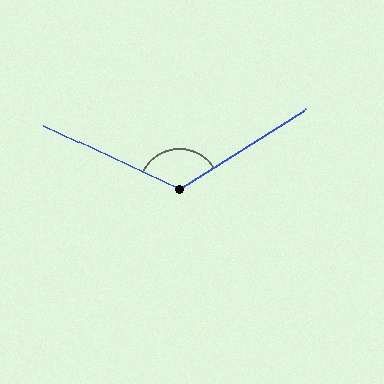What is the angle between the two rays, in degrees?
Approximately 123 degrees.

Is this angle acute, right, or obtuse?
It is obtuse.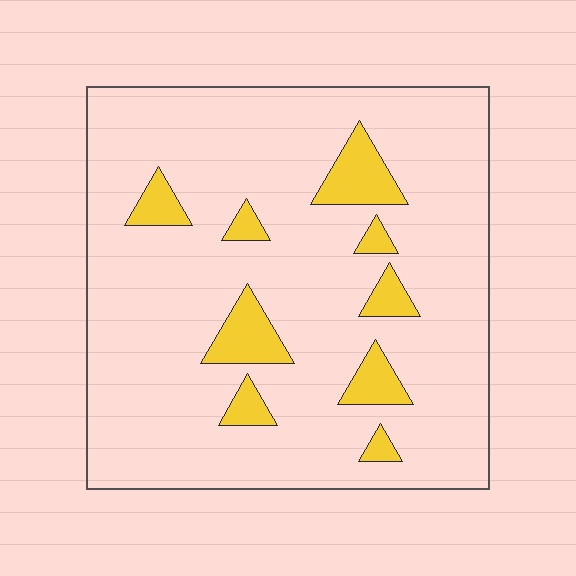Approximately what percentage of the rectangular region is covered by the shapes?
Approximately 10%.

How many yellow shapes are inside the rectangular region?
9.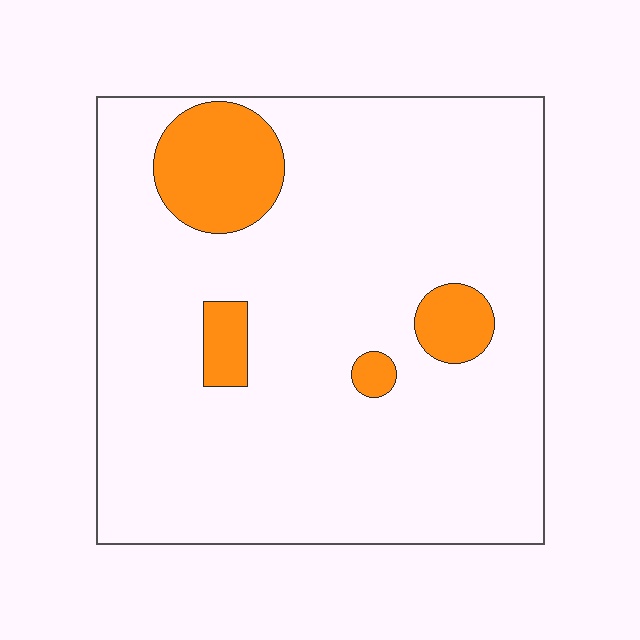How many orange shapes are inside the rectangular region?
4.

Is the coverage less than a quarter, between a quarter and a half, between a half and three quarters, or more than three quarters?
Less than a quarter.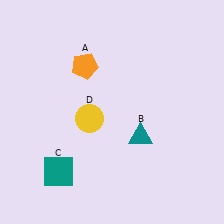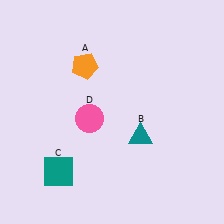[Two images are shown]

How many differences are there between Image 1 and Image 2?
There is 1 difference between the two images.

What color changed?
The circle (D) changed from yellow in Image 1 to pink in Image 2.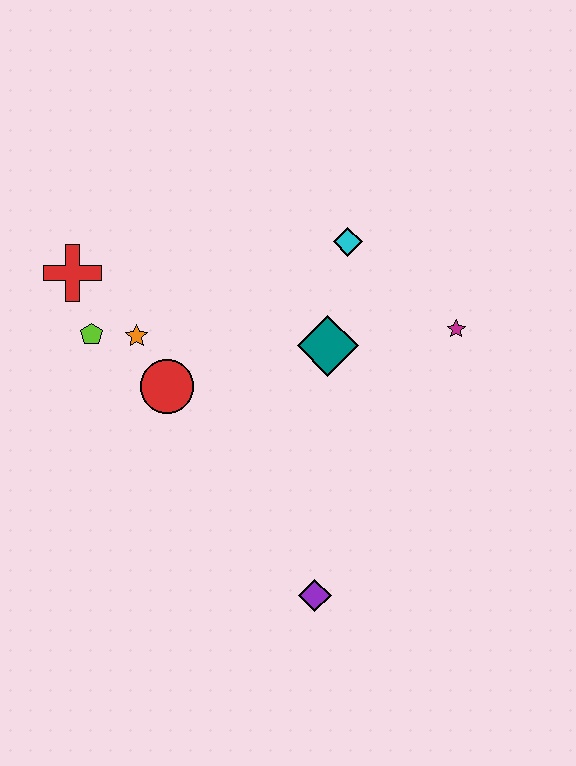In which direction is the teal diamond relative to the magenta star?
The teal diamond is to the left of the magenta star.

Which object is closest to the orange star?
The lime pentagon is closest to the orange star.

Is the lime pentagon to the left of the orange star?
Yes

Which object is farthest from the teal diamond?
The red cross is farthest from the teal diamond.